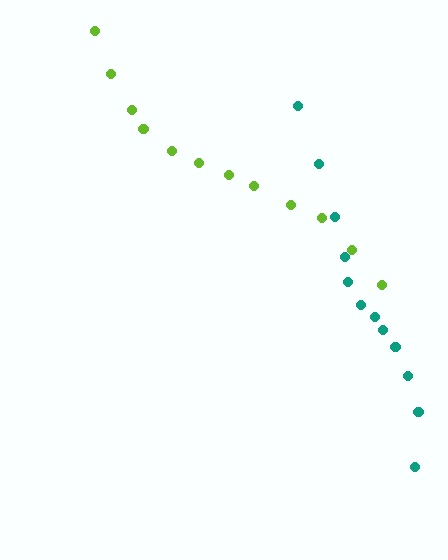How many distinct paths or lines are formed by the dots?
There are 2 distinct paths.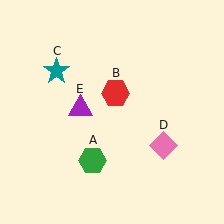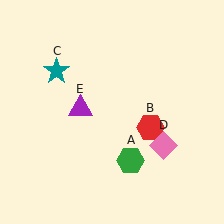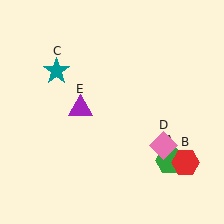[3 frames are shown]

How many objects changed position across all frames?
2 objects changed position: green hexagon (object A), red hexagon (object B).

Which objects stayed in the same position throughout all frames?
Teal star (object C) and pink diamond (object D) and purple triangle (object E) remained stationary.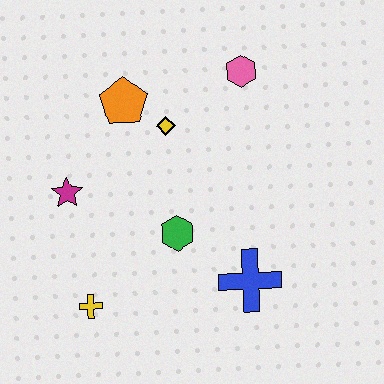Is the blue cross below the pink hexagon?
Yes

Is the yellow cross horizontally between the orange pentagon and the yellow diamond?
No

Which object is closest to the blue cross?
The green hexagon is closest to the blue cross.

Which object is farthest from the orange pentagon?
The blue cross is farthest from the orange pentagon.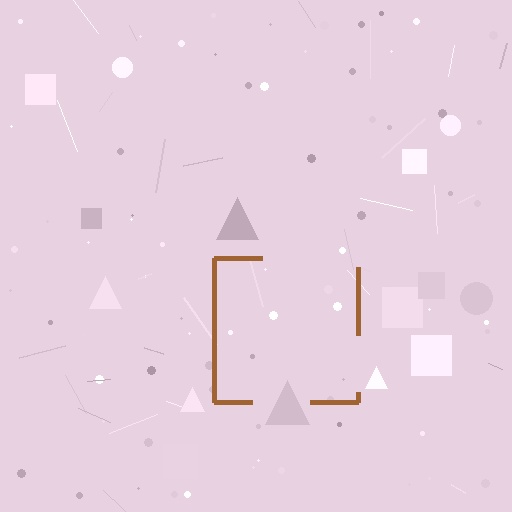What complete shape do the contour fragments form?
The contour fragments form a square.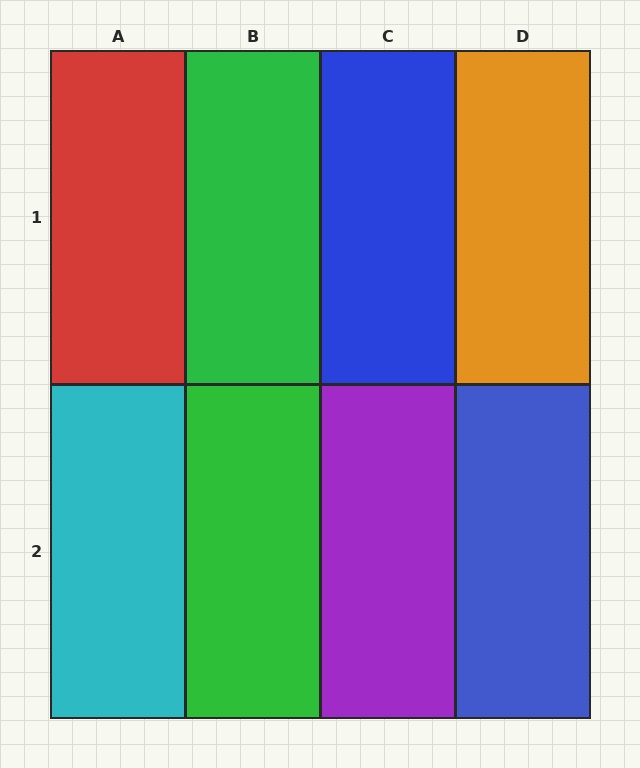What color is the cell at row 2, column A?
Cyan.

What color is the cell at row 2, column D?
Blue.